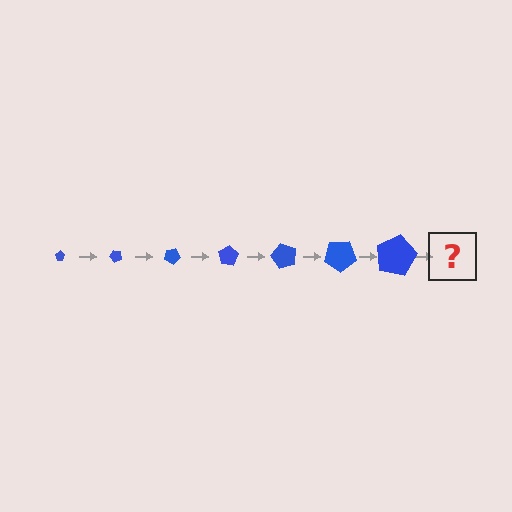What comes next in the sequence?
The next element should be a pentagon, larger than the previous one and rotated 350 degrees from the start.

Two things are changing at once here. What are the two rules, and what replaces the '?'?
The two rules are that the pentagon grows larger each step and it rotates 50 degrees each step. The '?' should be a pentagon, larger than the previous one and rotated 350 degrees from the start.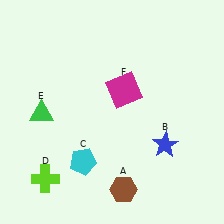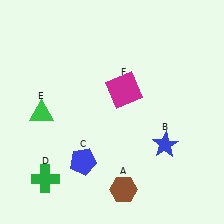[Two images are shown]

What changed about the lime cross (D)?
In Image 1, D is lime. In Image 2, it changed to green.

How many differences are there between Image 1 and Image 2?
There are 2 differences between the two images.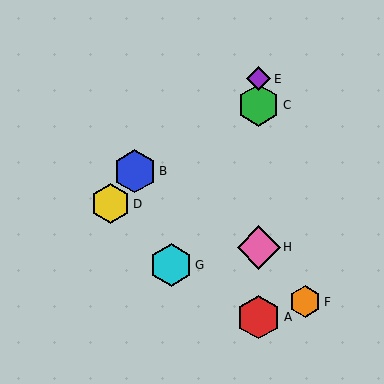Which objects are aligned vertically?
Objects A, C, E, H are aligned vertically.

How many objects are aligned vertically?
4 objects (A, C, E, H) are aligned vertically.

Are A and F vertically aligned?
No, A is at x≈259 and F is at x≈305.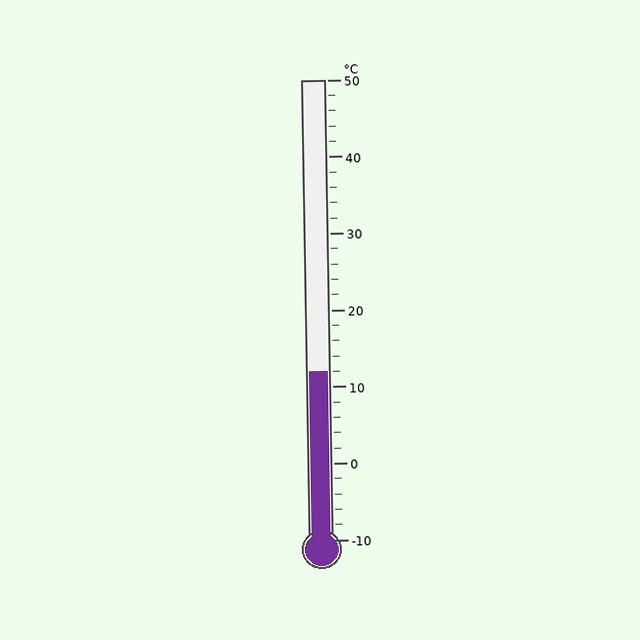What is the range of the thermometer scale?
The thermometer scale ranges from -10°C to 50°C.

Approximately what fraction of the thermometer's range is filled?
The thermometer is filled to approximately 35% of its range.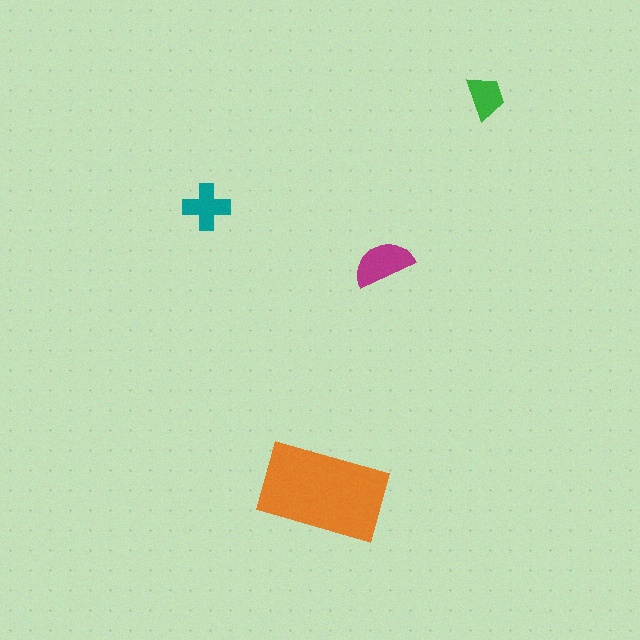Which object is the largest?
The orange rectangle.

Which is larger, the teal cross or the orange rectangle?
The orange rectangle.